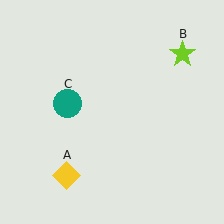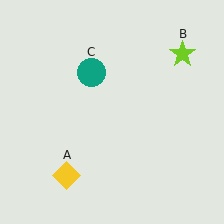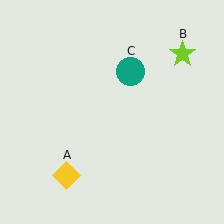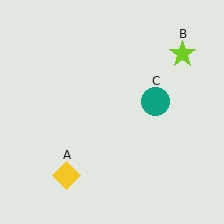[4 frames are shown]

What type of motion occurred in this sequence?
The teal circle (object C) rotated clockwise around the center of the scene.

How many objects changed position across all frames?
1 object changed position: teal circle (object C).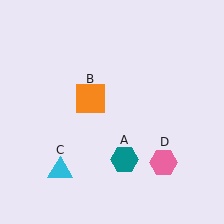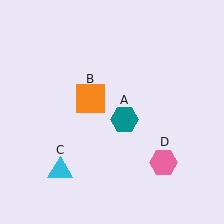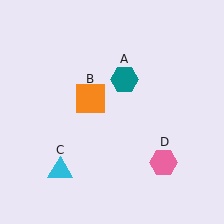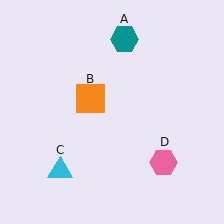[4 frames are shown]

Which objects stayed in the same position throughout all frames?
Orange square (object B) and cyan triangle (object C) and pink hexagon (object D) remained stationary.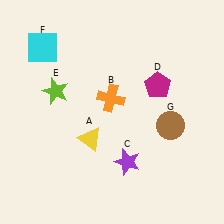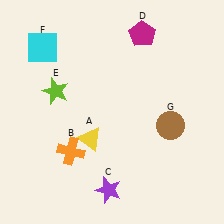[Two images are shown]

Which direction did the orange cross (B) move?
The orange cross (B) moved down.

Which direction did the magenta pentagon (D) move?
The magenta pentagon (D) moved up.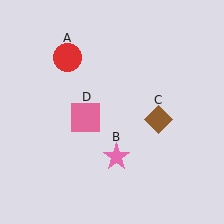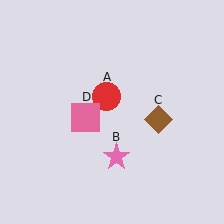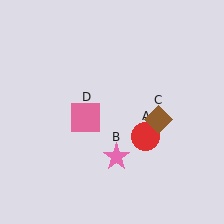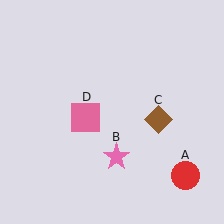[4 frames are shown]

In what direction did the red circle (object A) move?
The red circle (object A) moved down and to the right.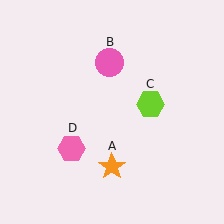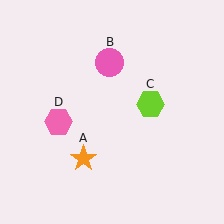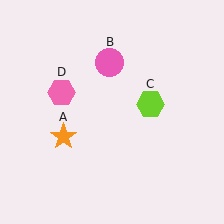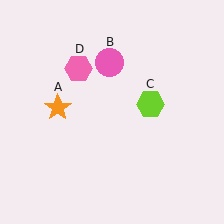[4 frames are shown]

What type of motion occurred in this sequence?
The orange star (object A), pink hexagon (object D) rotated clockwise around the center of the scene.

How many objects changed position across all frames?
2 objects changed position: orange star (object A), pink hexagon (object D).